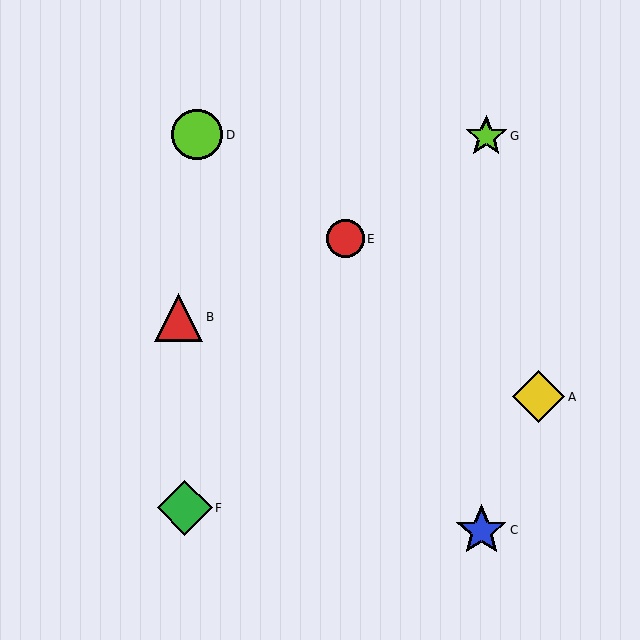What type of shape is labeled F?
Shape F is a green diamond.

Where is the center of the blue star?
The center of the blue star is at (481, 530).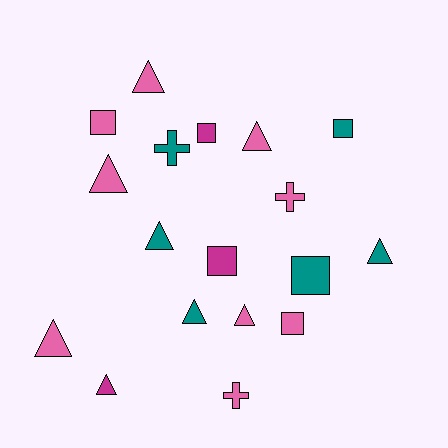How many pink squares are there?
There are 2 pink squares.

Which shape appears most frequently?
Triangle, with 9 objects.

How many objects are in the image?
There are 18 objects.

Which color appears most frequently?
Pink, with 9 objects.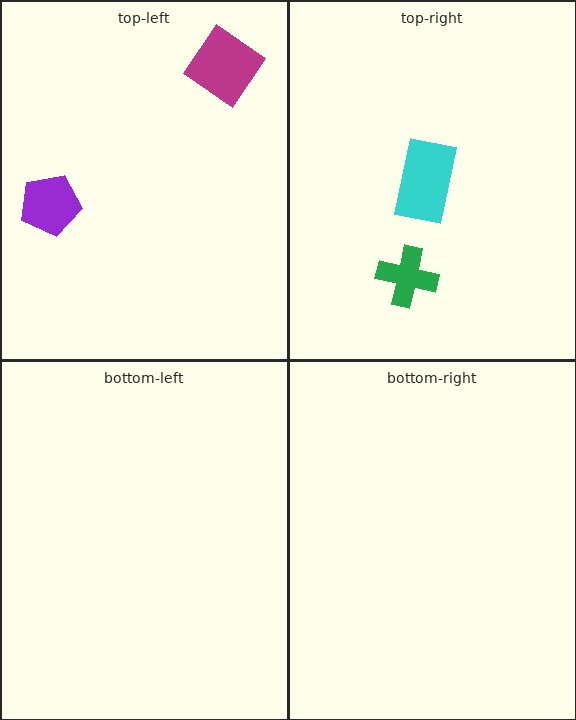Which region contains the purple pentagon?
The top-left region.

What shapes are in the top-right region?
The green cross, the cyan rectangle.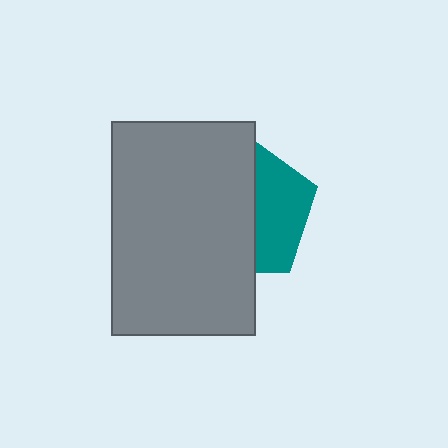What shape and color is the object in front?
The object in front is a gray rectangle.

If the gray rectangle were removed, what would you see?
You would see the complete teal pentagon.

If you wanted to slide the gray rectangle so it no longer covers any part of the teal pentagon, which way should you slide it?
Slide it left — that is the most direct way to separate the two shapes.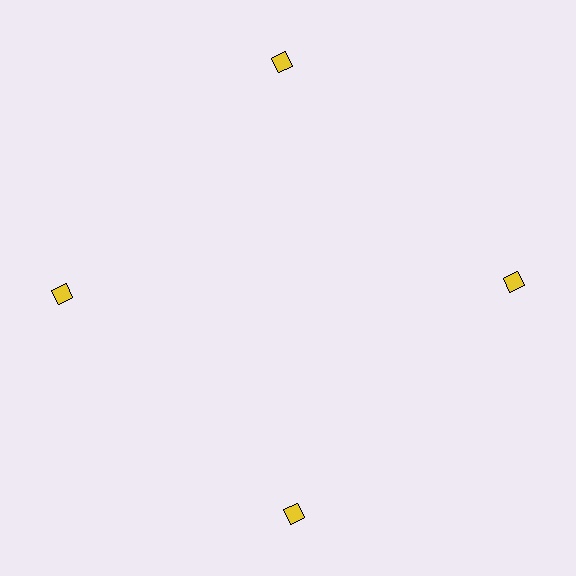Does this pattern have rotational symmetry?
Yes, this pattern has 4-fold rotational symmetry. It looks the same after rotating 90 degrees around the center.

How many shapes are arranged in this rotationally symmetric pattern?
There are 4 shapes, arranged in 4 groups of 1.